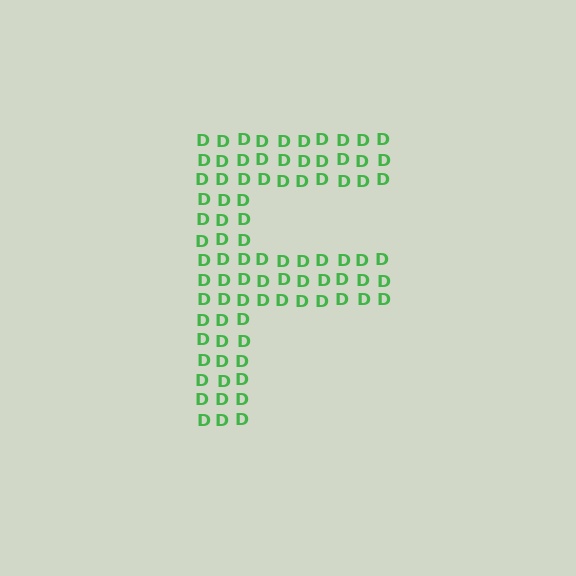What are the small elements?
The small elements are letter D's.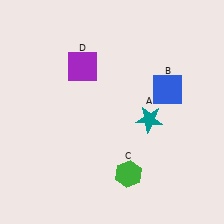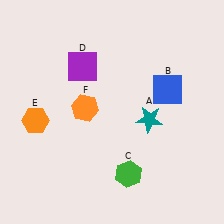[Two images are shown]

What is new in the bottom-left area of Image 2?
An orange hexagon (E) was added in the bottom-left area of Image 2.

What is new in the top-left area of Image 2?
An orange hexagon (F) was added in the top-left area of Image 2.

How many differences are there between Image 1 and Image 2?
There are 2 differences between the two images.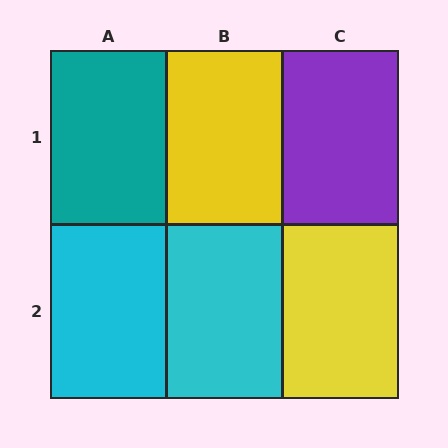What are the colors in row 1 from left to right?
Teal, yellow, purple.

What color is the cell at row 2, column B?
Cyan.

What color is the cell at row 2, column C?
Yellow.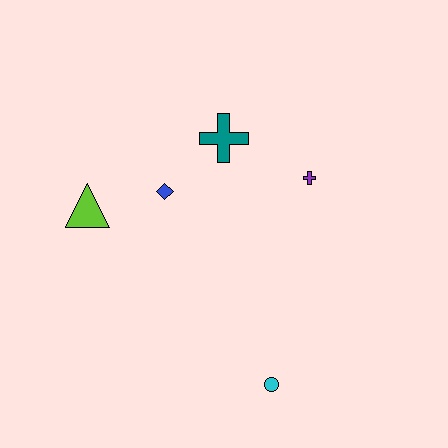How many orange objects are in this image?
There are no orange objects.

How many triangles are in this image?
There is 1 triangle.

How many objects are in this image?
There are 5 objects.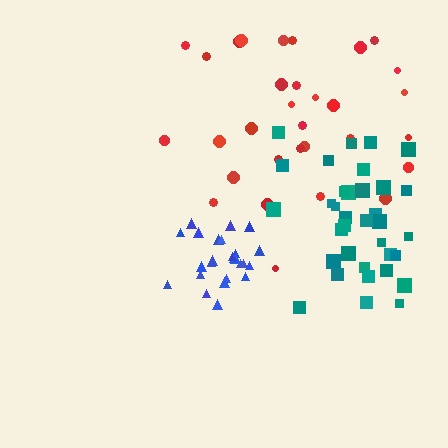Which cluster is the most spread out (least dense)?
Red.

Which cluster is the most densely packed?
Blue.